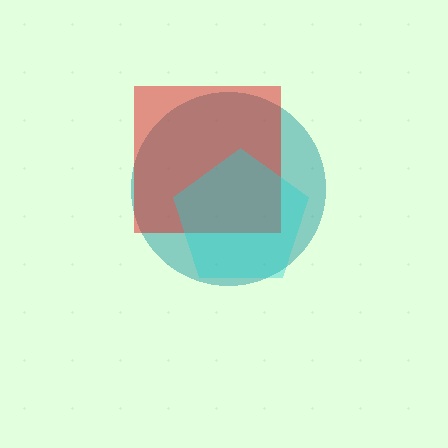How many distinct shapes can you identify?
There are 3 distinct shapes: a teal circle, a red square, a cyan pentagon.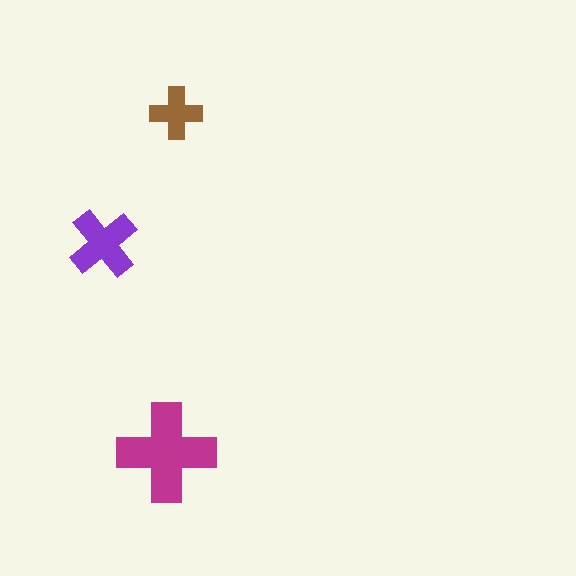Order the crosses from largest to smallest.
the magenta one, the purple one, the brown one.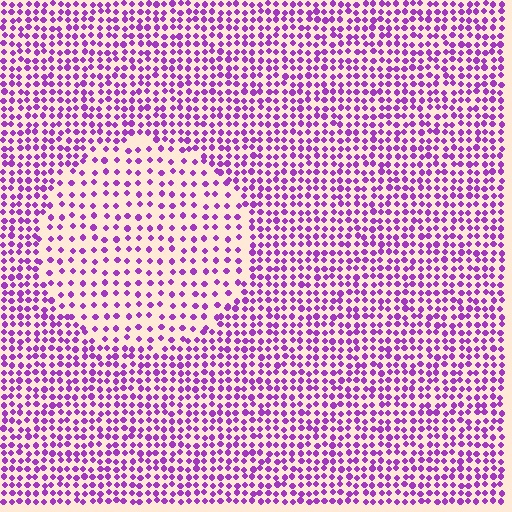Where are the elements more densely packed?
The elements are more densely packed outside the circle boundary.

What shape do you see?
I see a circle.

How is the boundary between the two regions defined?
The boundary is defined by a change in element density (approximately 1.9x ratio). All elements are the same color, size, and shape.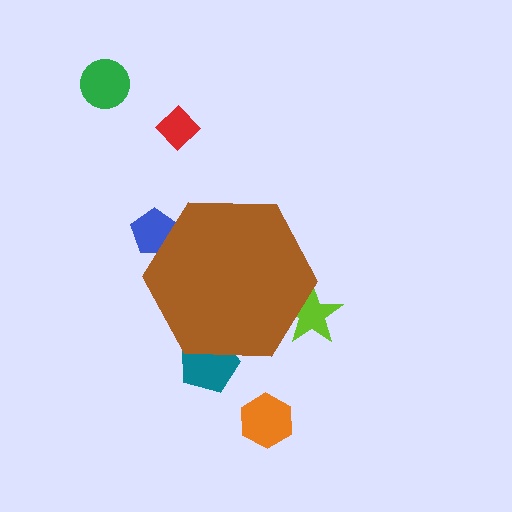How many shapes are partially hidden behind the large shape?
3 shapes are partially hidden.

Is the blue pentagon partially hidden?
Yes, the blue pentagon is partially hidden behind the brown hexagon.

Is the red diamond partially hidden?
No, the red diamond is fully visible.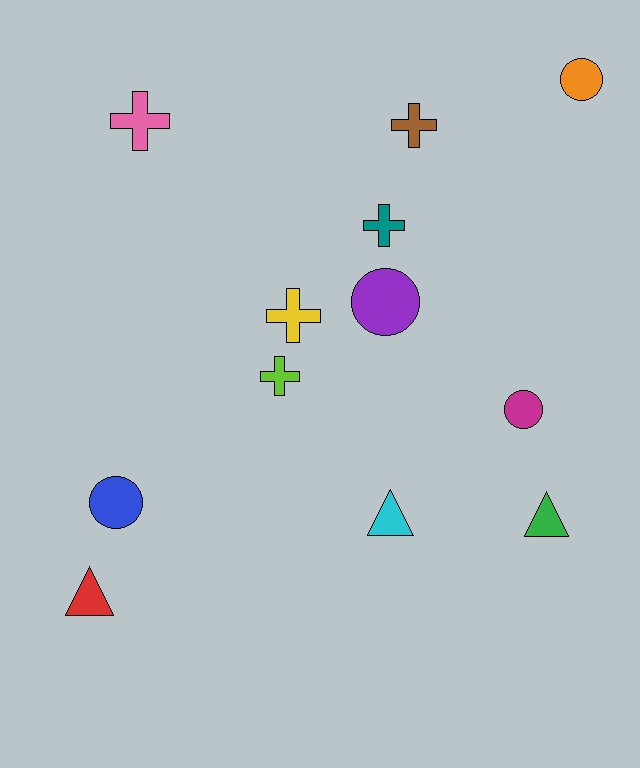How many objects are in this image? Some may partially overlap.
There are 12 objects.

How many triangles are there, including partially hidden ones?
There are 3 triangles.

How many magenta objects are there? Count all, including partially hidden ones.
There is 1 magenta object.